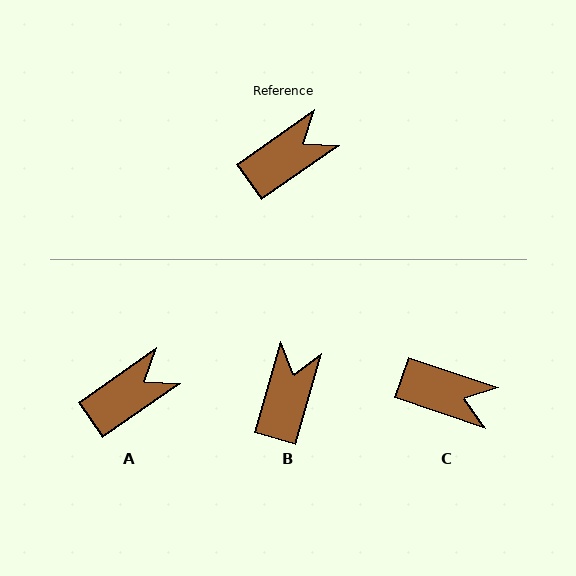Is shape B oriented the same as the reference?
No, it is off by about 39 degrees.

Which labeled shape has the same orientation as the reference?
A.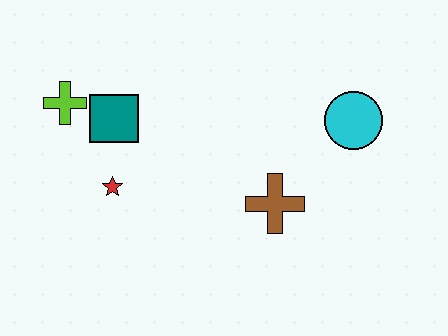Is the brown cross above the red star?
No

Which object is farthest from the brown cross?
The lime cross is farthest from the brown cross.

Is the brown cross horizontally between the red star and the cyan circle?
Yes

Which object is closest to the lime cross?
The teal square is closest to the lime cross.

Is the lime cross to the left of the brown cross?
Yes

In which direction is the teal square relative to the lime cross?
The teal square is to the right of the lime cross.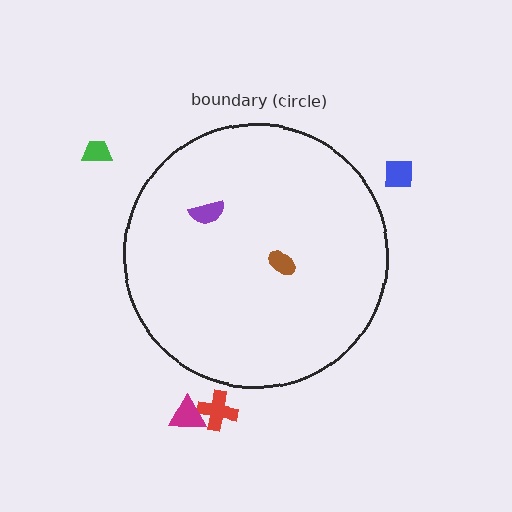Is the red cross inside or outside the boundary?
Outside.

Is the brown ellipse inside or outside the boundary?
Inside.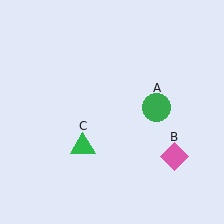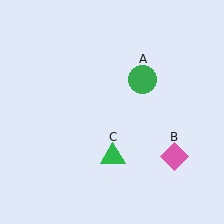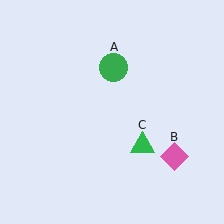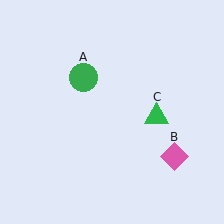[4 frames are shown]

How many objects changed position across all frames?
2 objects changed position: green circle (object A), green triangle (object C).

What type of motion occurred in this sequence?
The green circle (object A), green triangle (object C) rotated counterclockwise around the center of the scene.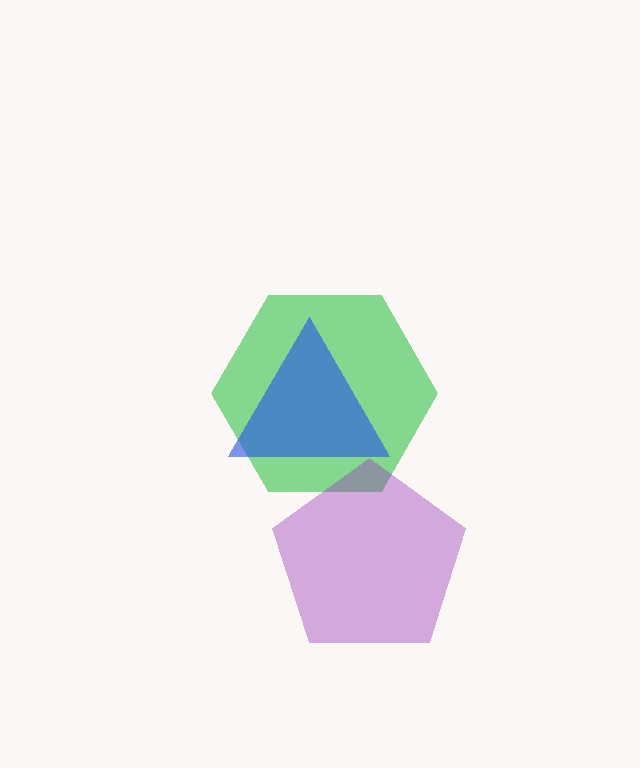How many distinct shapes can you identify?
There are 3 distinct shapes: a green hexagon, a blue triangle, a purple pentagon.